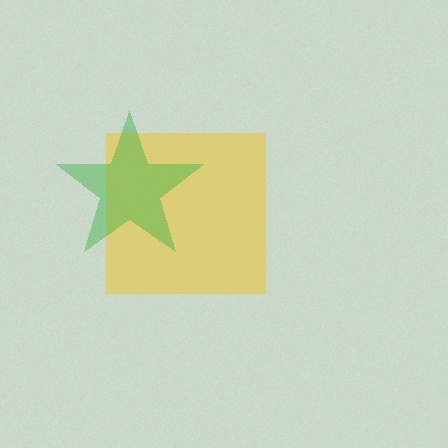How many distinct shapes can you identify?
There are 2 distinct shapes: a yellow square, a green star.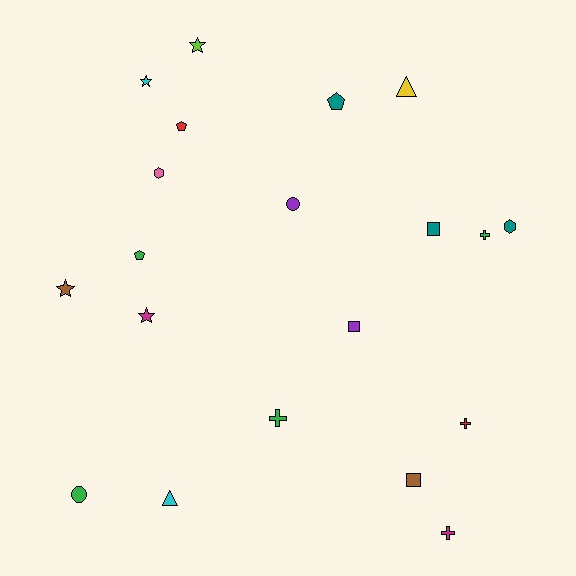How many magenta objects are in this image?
There are 2 magenta objects.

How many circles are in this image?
There are 2 circles.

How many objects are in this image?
There are 20 objects.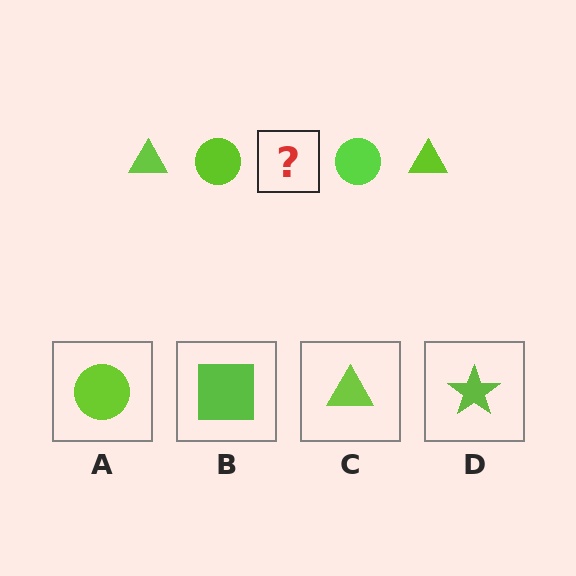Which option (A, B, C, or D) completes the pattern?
C.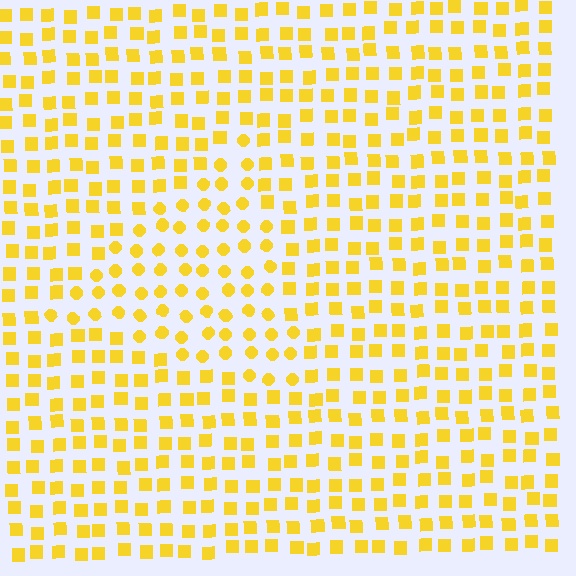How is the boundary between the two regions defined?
The boundary is defined by a change in element shape: circles inside vs. squares outside. All elements share the same color and spacing.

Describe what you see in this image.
The image is filled with small yellow elements arranged in a uniform grid. A triangle-shaped region contains circles, while the surrounding area contains squares. The boundary is defined purely by the change in element shape.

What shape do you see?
I see a triangle.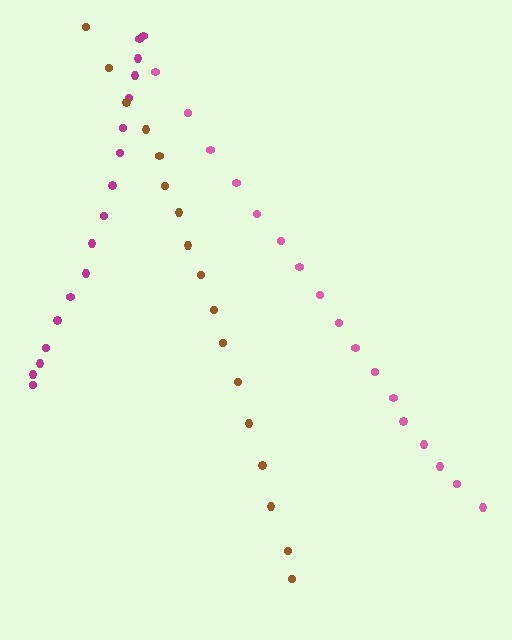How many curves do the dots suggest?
There are 3 distinct paths.